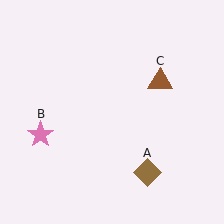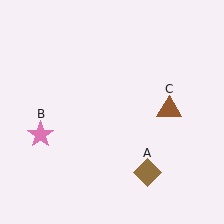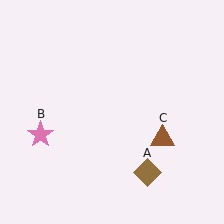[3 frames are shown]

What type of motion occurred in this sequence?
The brown triangle (object C) rotated clockwise around the center of the scene.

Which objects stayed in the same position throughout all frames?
Brown diamond (object A) and pink star (object B) remained stationary.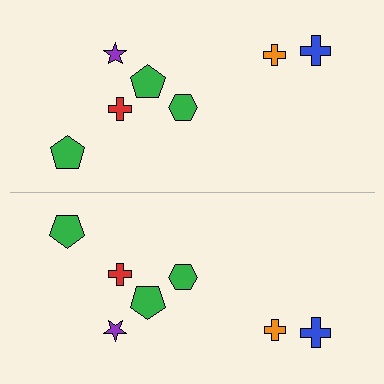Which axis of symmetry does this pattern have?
The pattern has a horizontal axis of symmetry running through the center of the image.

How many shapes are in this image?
There are 14 shapes in this image.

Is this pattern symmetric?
Yes, this pattern has bilateral (reflection) symmetry.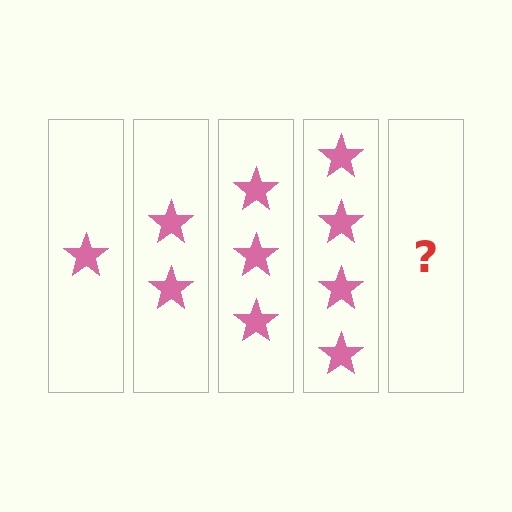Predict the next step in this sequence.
The next step is 5 stars.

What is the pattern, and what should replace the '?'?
The pattern is that each step adds one more star. The '?' should be 5 stars.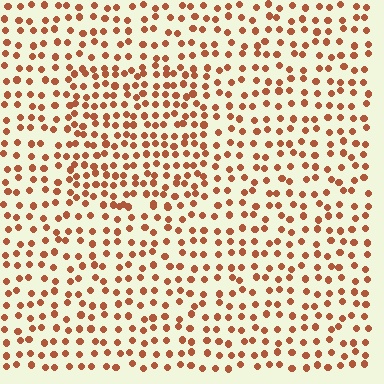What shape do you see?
I see a rectangle.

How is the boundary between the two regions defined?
The boundary is defined by a change in element density (approximately 1.5x ratio). All elements are the same color, size, and shape.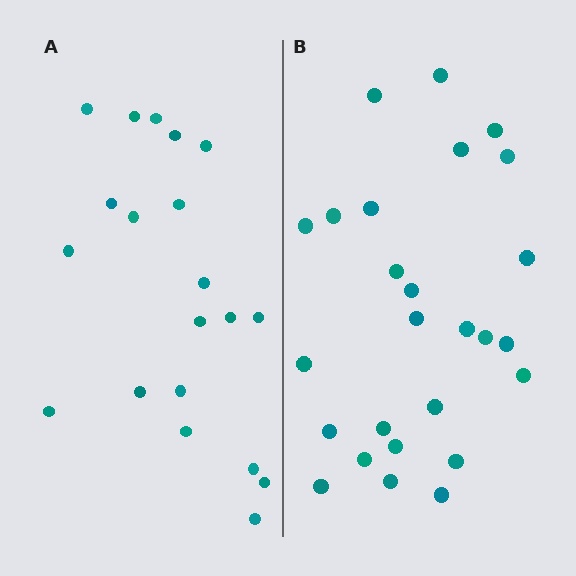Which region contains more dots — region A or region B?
Region B (the right region) has more dots.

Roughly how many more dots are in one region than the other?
Region B has about 6 more dots than region A.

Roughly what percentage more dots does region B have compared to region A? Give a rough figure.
About 30% more.